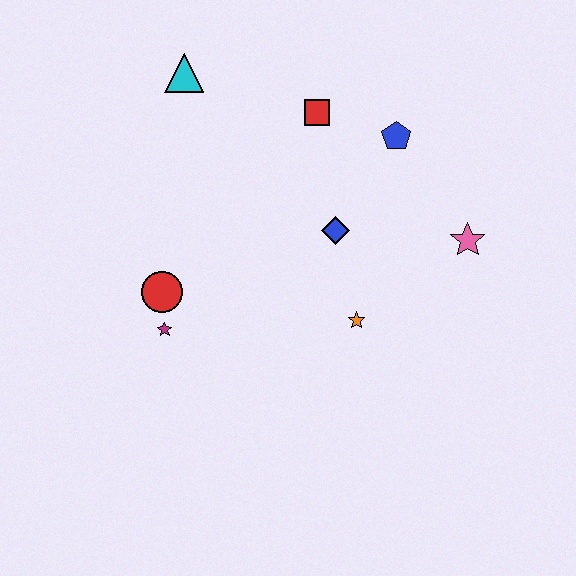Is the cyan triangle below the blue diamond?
No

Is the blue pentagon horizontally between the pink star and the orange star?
Yes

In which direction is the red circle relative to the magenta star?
The red circle is above the magenta star.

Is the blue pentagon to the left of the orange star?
No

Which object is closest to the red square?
The blue pentagon is closest to the red square.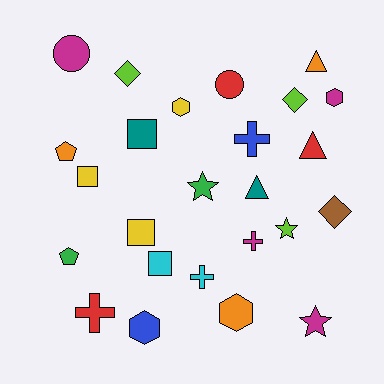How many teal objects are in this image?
There are 2 teal objects.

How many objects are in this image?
There are 25 objects.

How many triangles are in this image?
There are 3 triangles.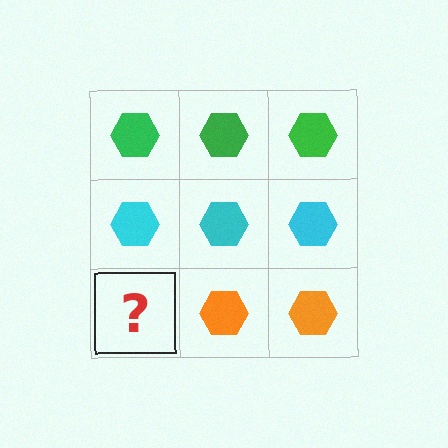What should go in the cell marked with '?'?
The missing cell should contain an orange hexagon.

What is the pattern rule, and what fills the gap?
The rule is that each row has a consistent color. The gap should be filled with an orange hexagon.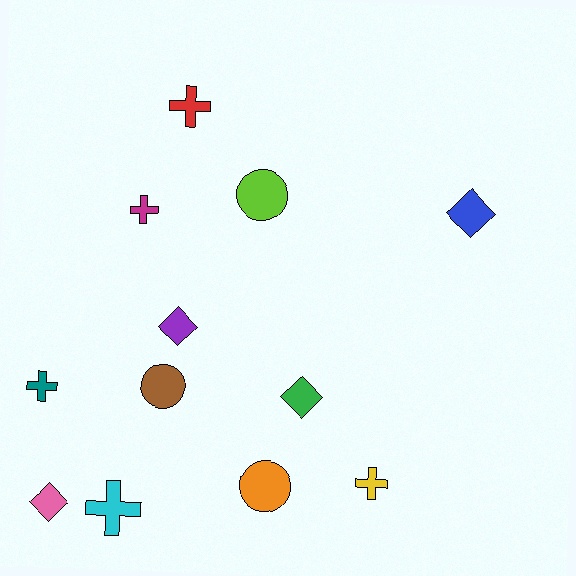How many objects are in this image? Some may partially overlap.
There are 12 objects.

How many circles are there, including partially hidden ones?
There are 3 circles.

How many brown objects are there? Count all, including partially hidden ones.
There is 1 brown object.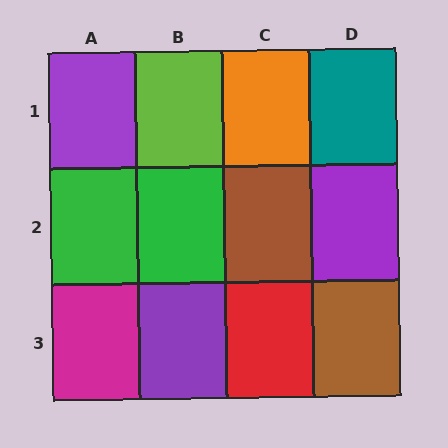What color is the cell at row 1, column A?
Purple.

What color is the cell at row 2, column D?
Purple.